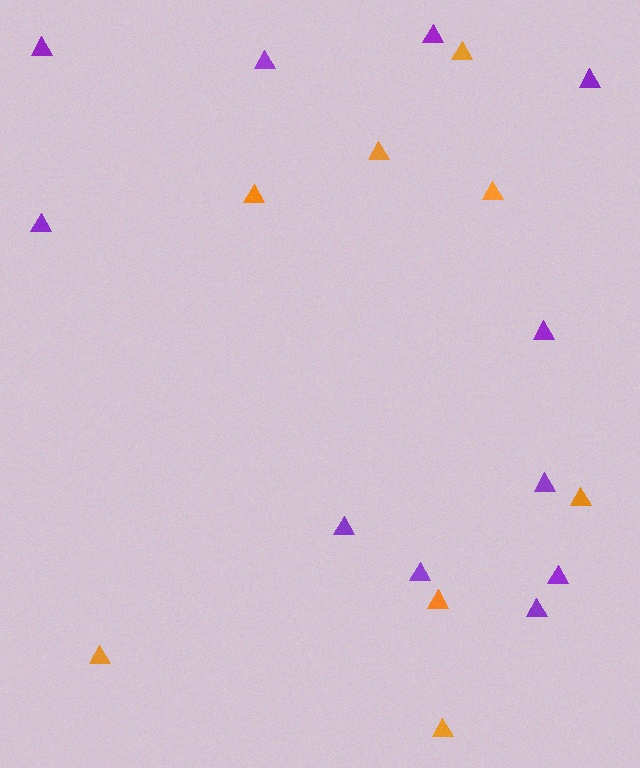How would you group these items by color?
There are 2 groups: one group of orange triangles (8) and one group of purple triangles (11).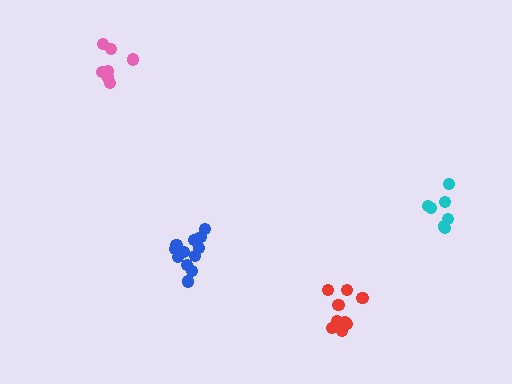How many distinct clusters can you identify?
There are 4 distinct clusters.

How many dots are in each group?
Group 1: 13 dots, Group 2: 7 dots, Group 3: 9 dots, Group 4: 8 dots (37 total).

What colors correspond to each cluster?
The clusters are colored: blue, cyan, red, pink.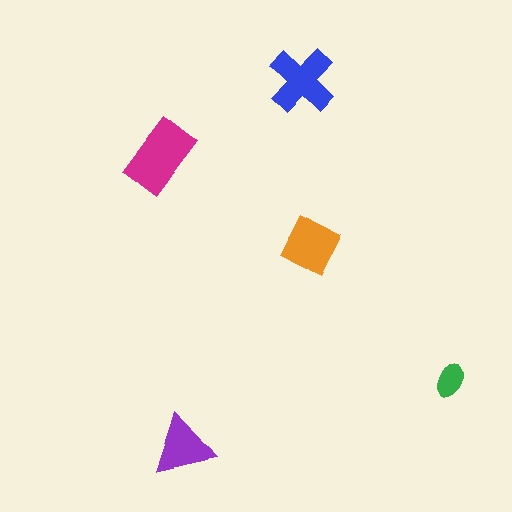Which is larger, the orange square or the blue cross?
The blue cross.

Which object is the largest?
The magenta rectangle.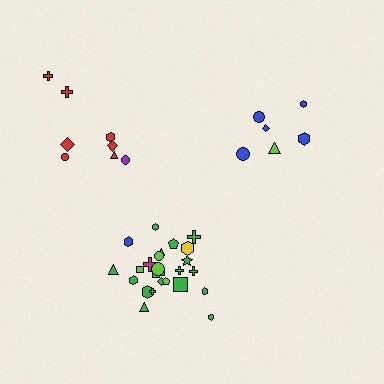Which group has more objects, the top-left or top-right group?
The top-left group.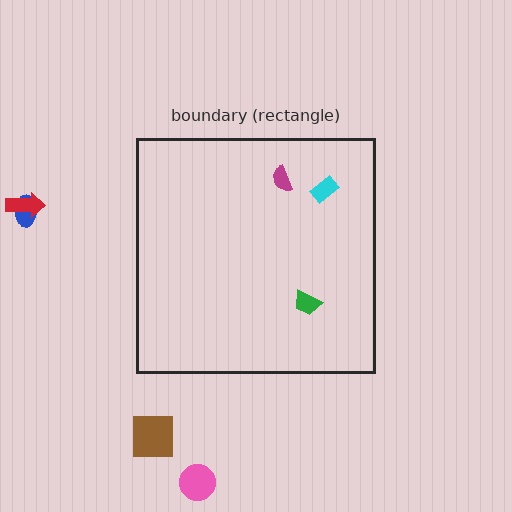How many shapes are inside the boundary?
3 inside, 4 outside.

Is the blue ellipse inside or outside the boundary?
Outside.